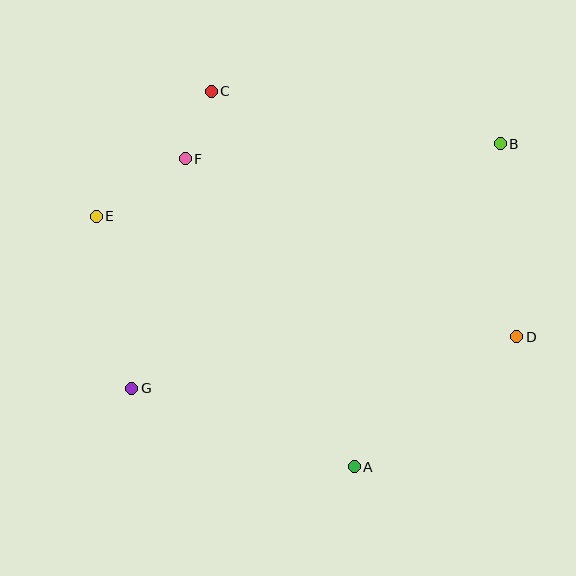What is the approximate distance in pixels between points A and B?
The distance between A and B is approximately 355 pixels.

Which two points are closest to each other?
Points C and F are closest to each other.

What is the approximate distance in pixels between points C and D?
The distance between C and D is approximately 392 pixels.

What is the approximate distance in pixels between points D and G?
The distance between D and G is approximately 389 pixels.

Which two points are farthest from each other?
Points B and G are farthest from each other.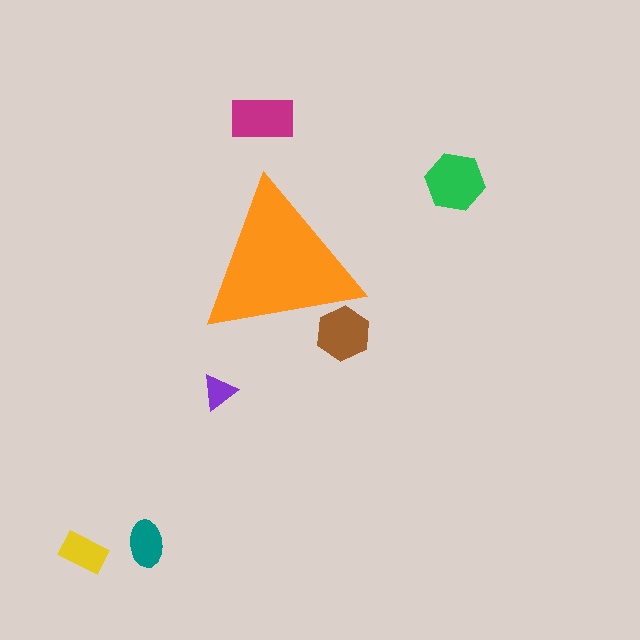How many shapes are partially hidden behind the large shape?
1 shape is partially hidden.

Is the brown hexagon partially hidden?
Yes, the brown hexagon is partially hidden behind the orange triangle.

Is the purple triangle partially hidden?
No, the purple triangle is fully visible.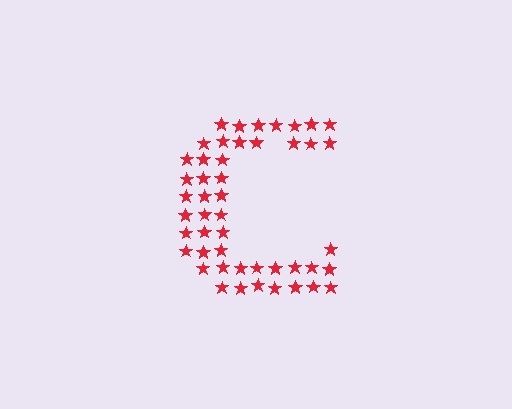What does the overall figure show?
The overall figure shows the letter C.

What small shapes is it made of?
It is made of small stars.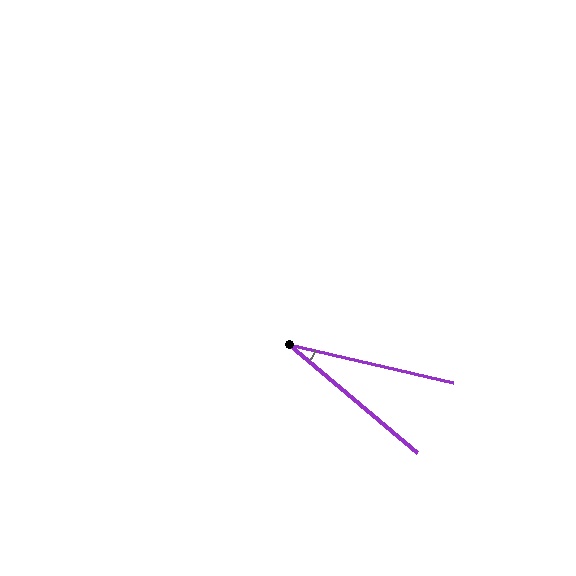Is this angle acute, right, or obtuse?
It is acute.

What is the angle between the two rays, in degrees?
Approximately 27 degrees.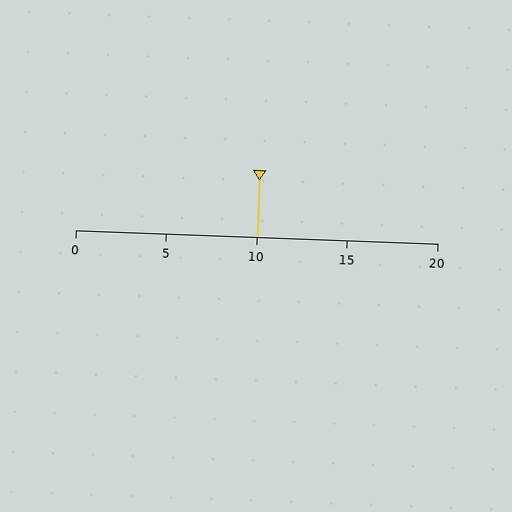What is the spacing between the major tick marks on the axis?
The major ticks are spaced 5 apart.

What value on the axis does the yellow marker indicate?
The marker indicates approximately 10.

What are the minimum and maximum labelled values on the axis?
The axis runs from 0 to 20.